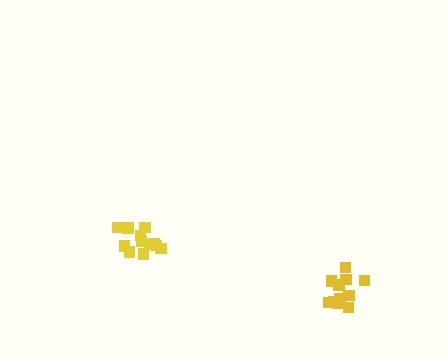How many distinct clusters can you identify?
There are 2 distinct clusters.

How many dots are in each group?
Group 1: 12 dots, Group 2: 11 dots (23 total).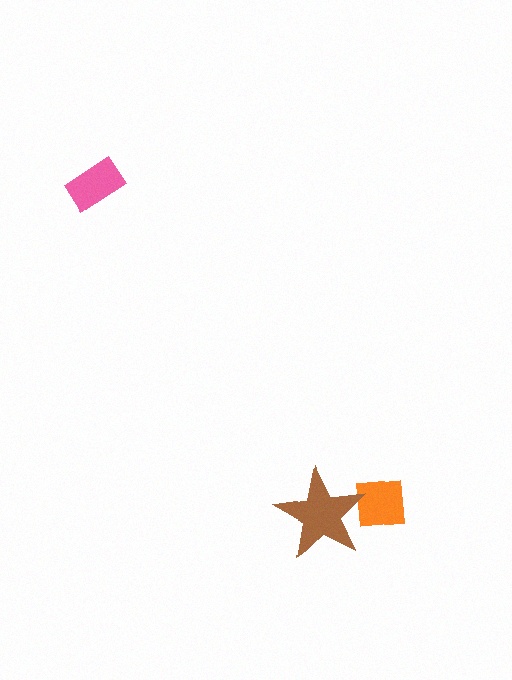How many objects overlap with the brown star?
1 object overlaps with the brown star.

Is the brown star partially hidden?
No, no other shape covers it.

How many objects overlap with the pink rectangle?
0 objects overlap with the pink rectangle.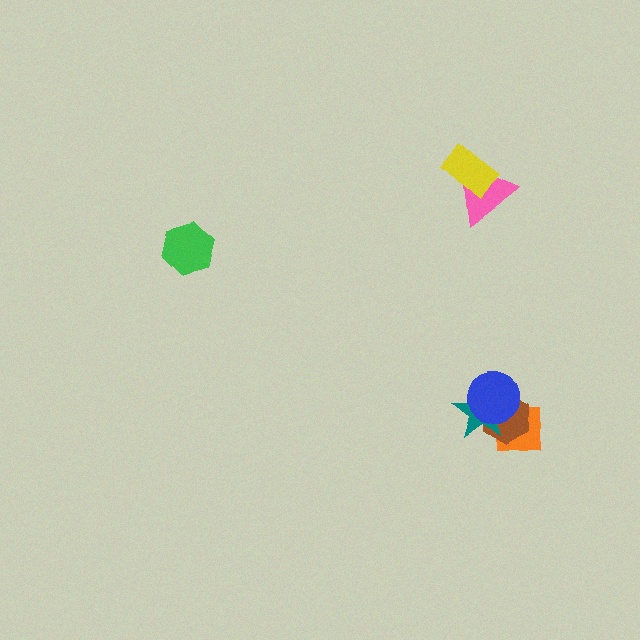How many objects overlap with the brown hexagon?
3 objects overlap with the brown hexagon.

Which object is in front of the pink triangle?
The yellow rectangle is in front of the pink triangle.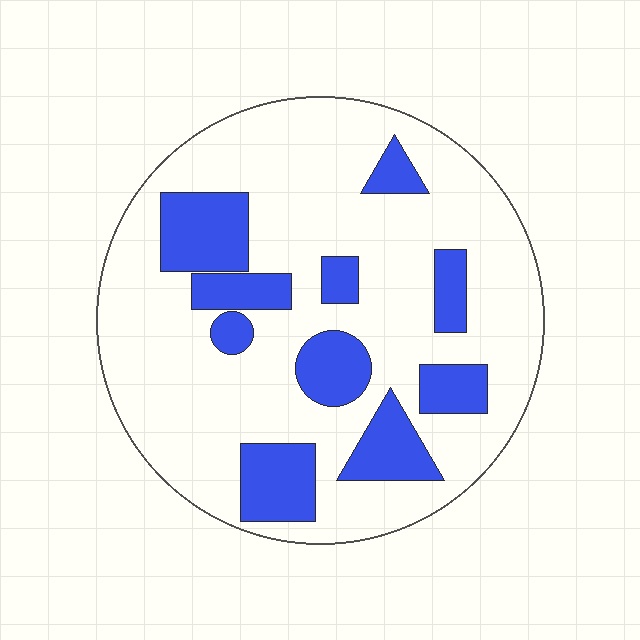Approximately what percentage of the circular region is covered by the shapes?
Approximately 25%.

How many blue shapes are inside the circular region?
10.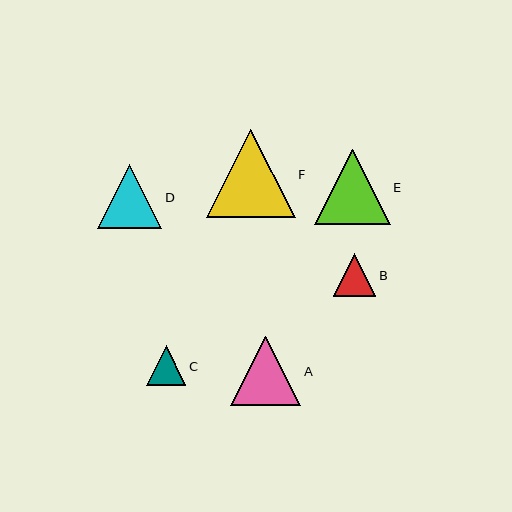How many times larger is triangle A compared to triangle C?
Triangle A is approximately 1.8 times the size of triangle C.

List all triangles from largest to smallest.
From largest to smallest: F, E, A, D, B, C.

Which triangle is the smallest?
Triangle C is the smallest with a size of approximately 39 pixels.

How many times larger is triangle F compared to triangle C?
Triangle F is approximately 2.2 times the size of triangle C.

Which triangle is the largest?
Triangle F is the largest with a size of approximately 88 pixels.